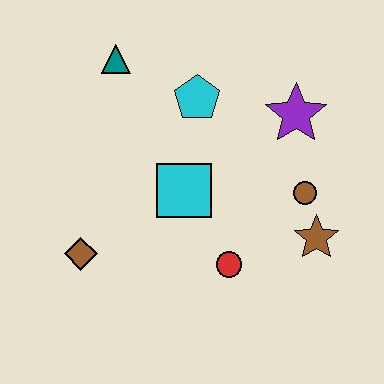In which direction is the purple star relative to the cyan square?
The purple star is to the right of the cyan square.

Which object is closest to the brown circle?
The brown star is closest to the brown circle.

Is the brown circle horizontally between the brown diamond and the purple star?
No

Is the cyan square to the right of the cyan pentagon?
No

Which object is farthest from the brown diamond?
The purple star is farthest from the brown diamond.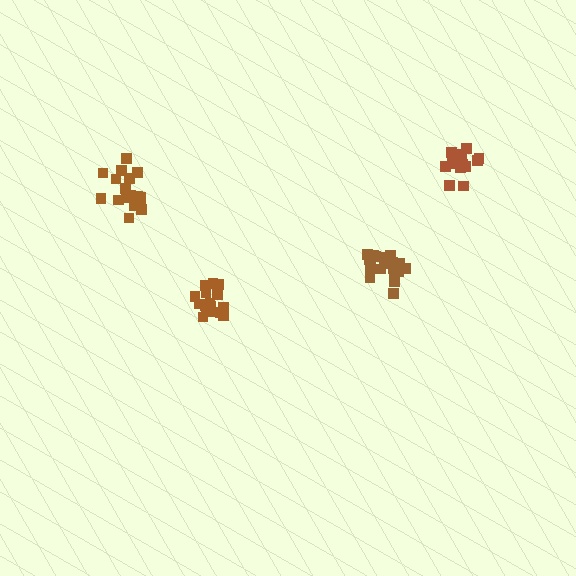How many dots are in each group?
Group 1: 18 dots, Group 2: 20 dots, Group 3: 20 dots, Group 4: 14 dots (72 total).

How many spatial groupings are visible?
There are 4 spatial groupings.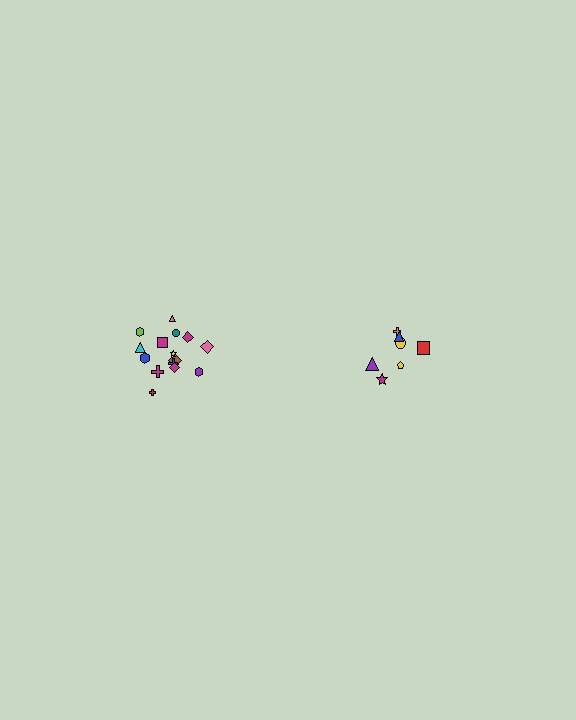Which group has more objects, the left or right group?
The left group.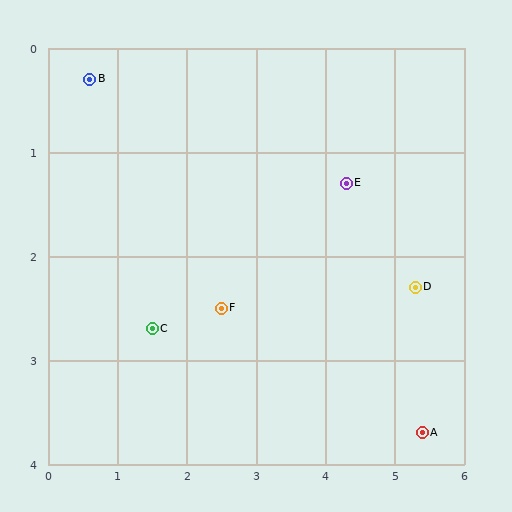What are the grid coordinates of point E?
Point E is at approximately (4.3, 1.3).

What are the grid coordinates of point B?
Point B is at approximately (0.6, 0.3).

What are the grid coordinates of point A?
Point A is at approximately (5.4, 3.7).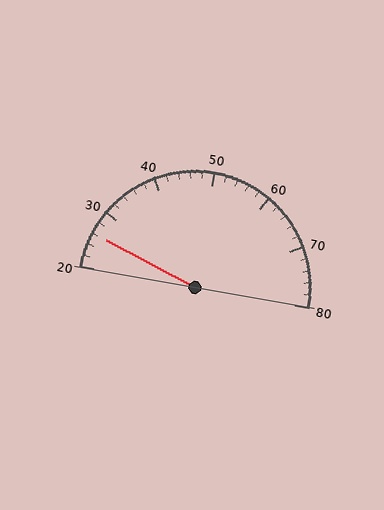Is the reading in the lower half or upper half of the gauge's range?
The reading is in the lower half of the range (20 to 80).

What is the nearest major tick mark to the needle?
The nearest major tick mark is 30.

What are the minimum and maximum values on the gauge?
The gauge ranges from 20 to 80.